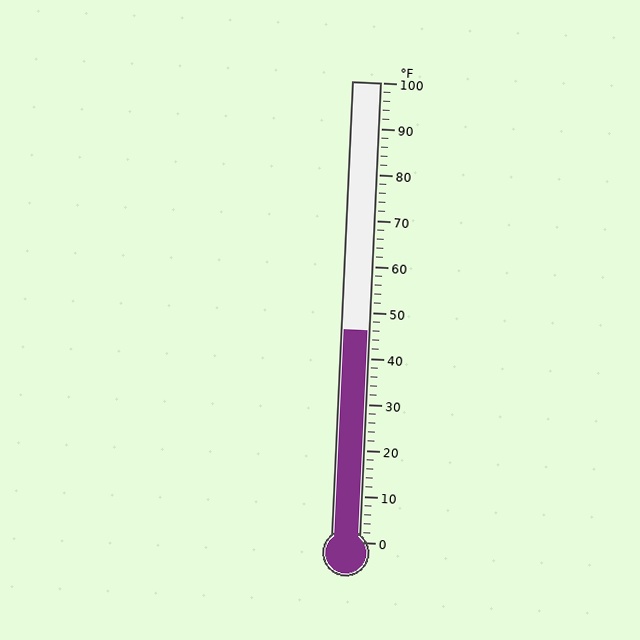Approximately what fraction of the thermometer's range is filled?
The thermometer is filled to approximately 45% of its range.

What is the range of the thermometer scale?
The thermometer scale ranges from 0°F to 100°F.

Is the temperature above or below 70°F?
The temperature is below 70°F.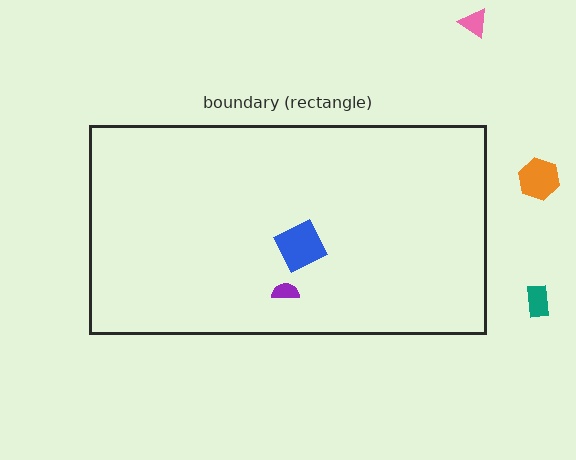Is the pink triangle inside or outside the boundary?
Outside.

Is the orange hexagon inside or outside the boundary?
Outside.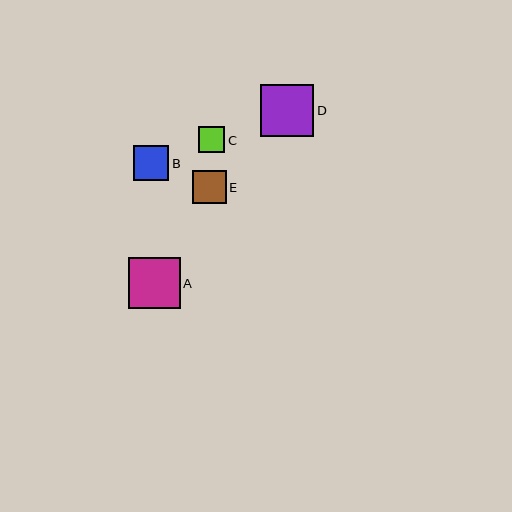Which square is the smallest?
Square C is the smallest with a size of approximately 26 pixels.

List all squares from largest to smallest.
From largest to smallest: D, A, B, E, C.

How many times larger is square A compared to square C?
Square A is approximately 2.0 times the size of square C.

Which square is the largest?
Square D is the largest with a size of approximately 53 pixels.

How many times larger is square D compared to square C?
Square D is approximately 2.1 times the size of square C.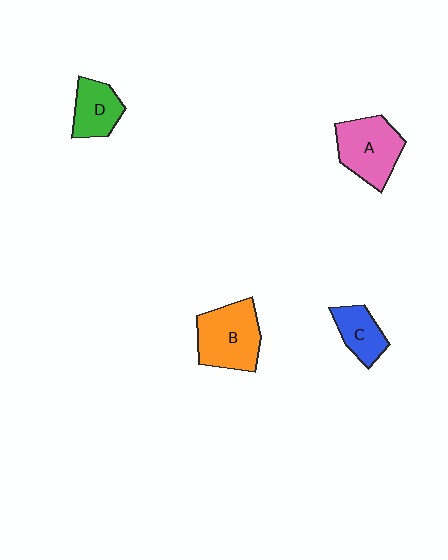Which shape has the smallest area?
Shape C (blue).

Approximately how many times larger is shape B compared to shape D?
Approximately 1.6 times.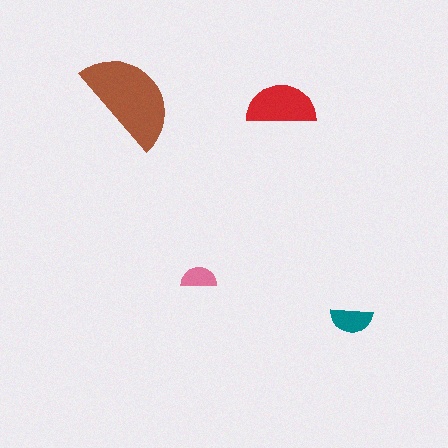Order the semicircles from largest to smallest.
the brown one, the red one, the teal one, the pink one.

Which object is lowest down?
The teal semicircle is bottommost.